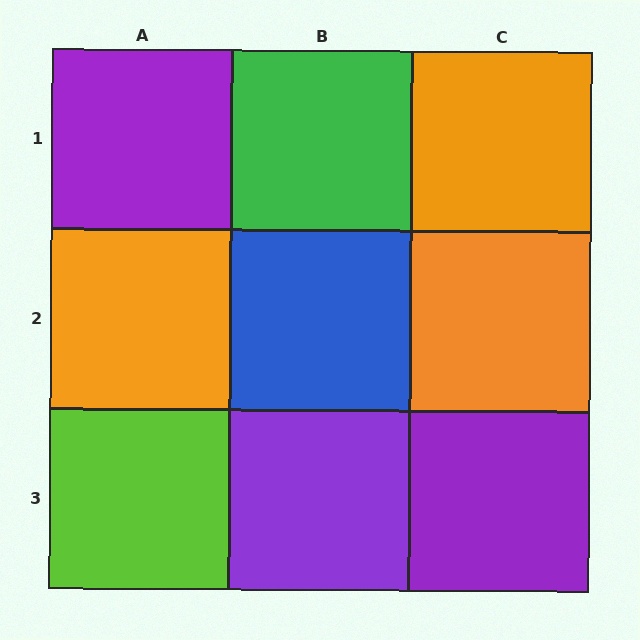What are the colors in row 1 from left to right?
Purple, green, orange.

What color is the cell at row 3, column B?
Purple.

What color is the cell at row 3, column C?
Purple.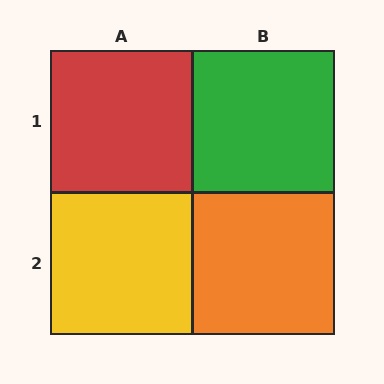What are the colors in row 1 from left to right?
Red, green.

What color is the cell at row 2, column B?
Orange.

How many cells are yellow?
1 cell is yellow.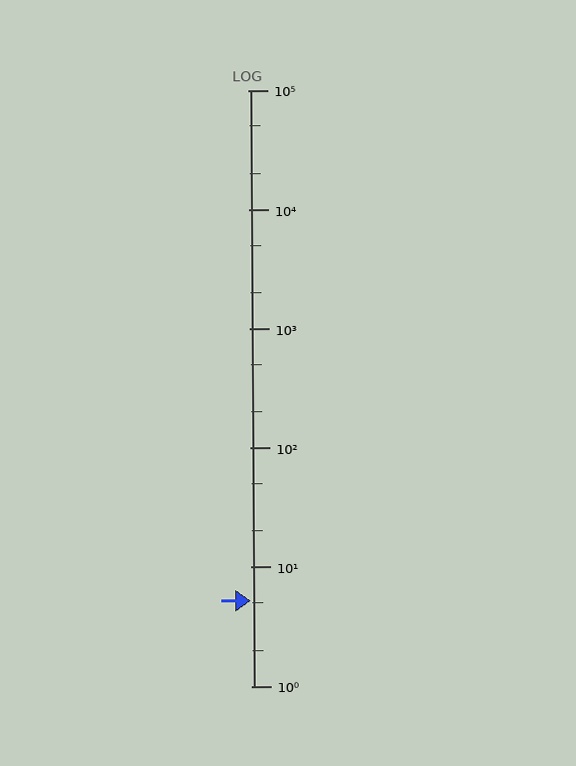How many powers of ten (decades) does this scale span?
The scale spans 5 decades, from 1 to 100000.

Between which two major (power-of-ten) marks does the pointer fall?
The pointer is between 1 and 10.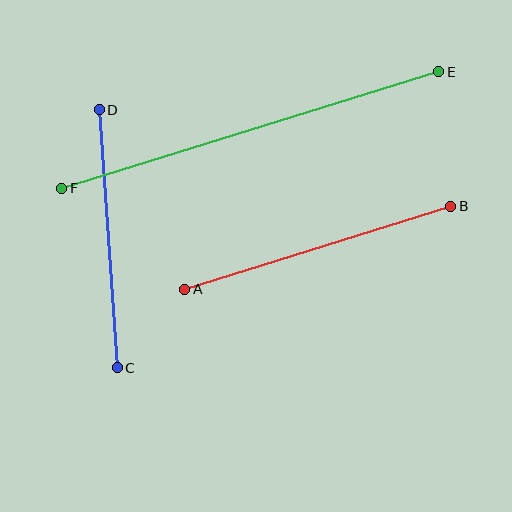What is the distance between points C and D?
The distance is approximately 259 pixels.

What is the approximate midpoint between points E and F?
The midpoint is at approximately (250, 130) pixels.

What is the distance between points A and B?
The distance is approximately 279 pixels.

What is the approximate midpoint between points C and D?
The midpoint is at approximately (108, 239) pixels.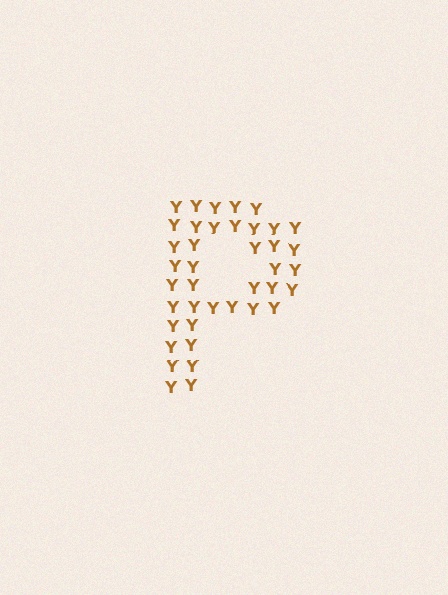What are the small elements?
The small elements are letter Y's.